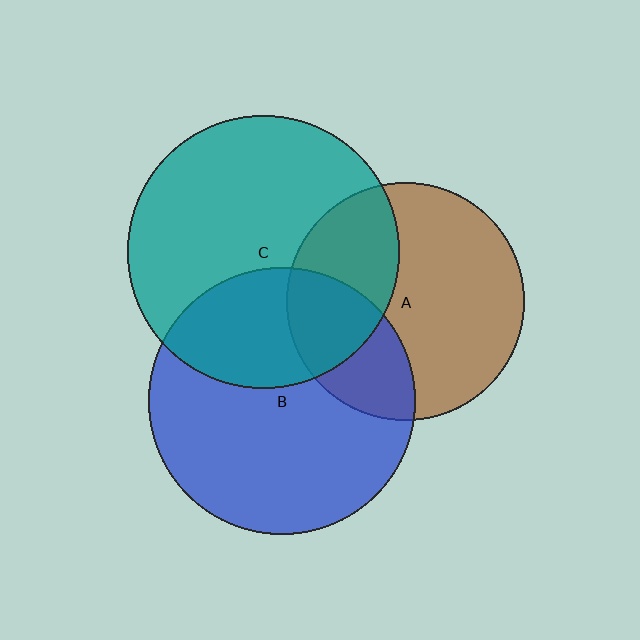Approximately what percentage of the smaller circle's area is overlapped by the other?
Approximately 35%.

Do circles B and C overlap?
Yes.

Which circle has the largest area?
Circle C (teal).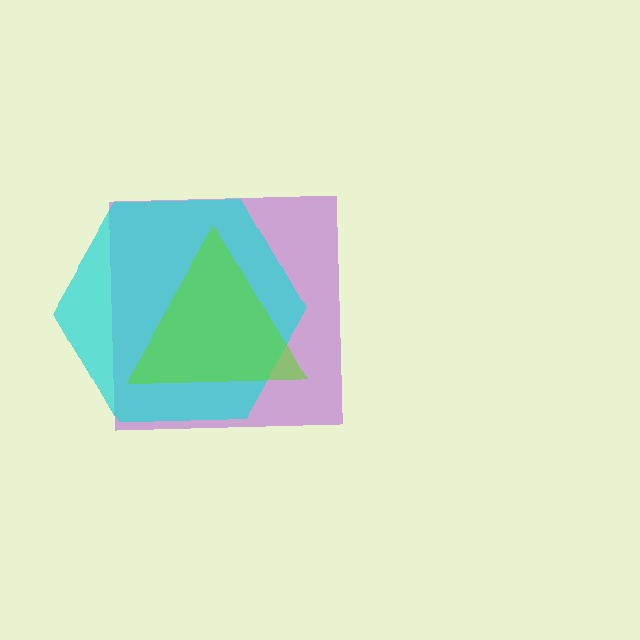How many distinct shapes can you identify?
There are 3 distinct shapes: a purple square, a cyan hexagon, a lime triangle.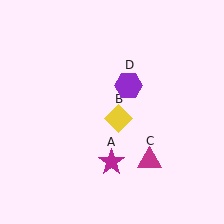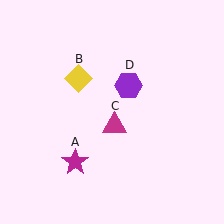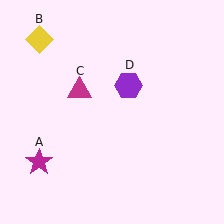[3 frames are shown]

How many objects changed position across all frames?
3 objects changed position: magenta star (object A), yellow diamond (object B), magenta triangle (object C).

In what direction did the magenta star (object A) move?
The magenta star (object A) moved left.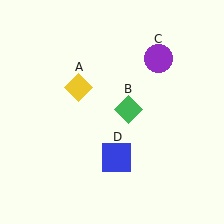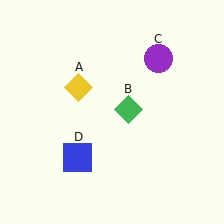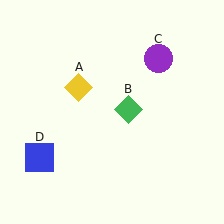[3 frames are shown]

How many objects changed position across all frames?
1 object changed position: blue square (object D).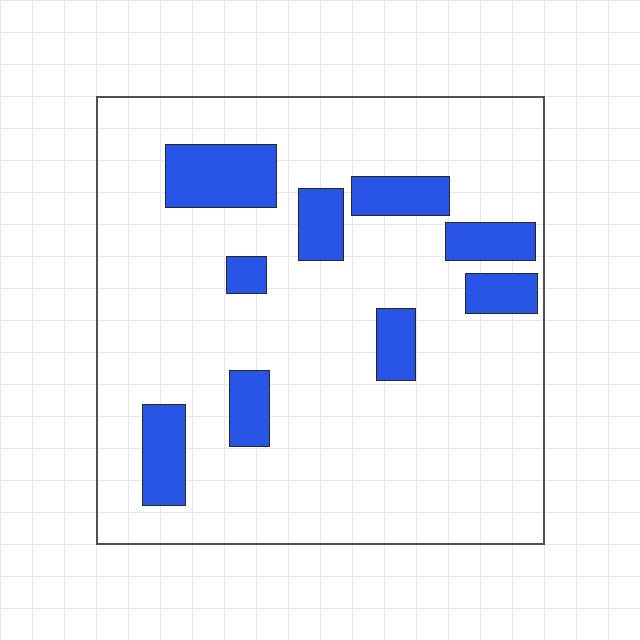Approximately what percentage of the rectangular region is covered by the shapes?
Approximately 15%.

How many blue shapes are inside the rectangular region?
9.